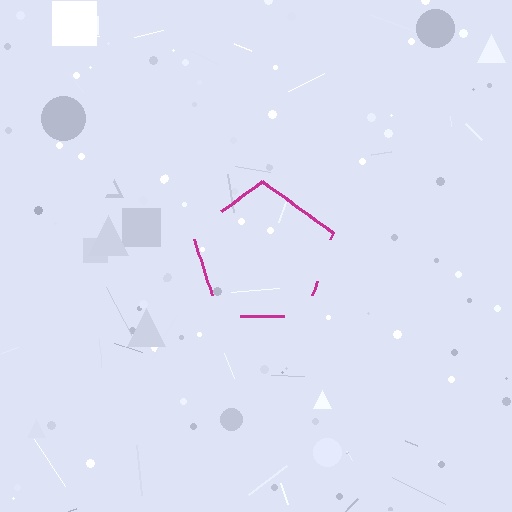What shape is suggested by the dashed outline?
The dashed outline suggests a pentagon.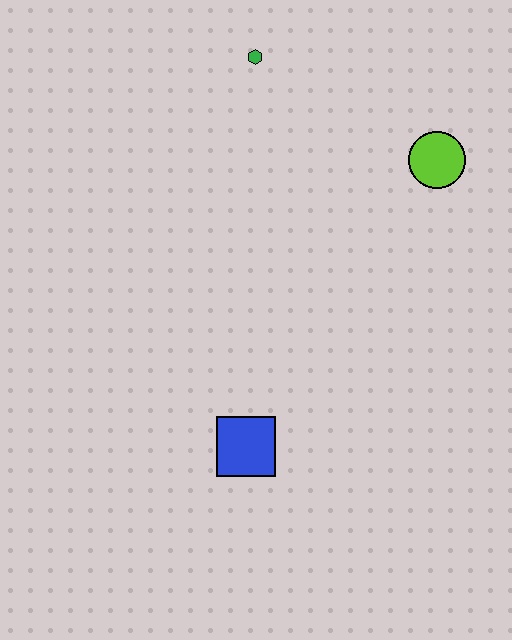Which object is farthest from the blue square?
The green hexagon is farthest from the blue square.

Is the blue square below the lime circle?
Yes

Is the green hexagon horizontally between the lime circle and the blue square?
Yes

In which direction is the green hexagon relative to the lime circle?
The green hexagon is to the left of the lime circle.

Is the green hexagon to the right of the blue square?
Yes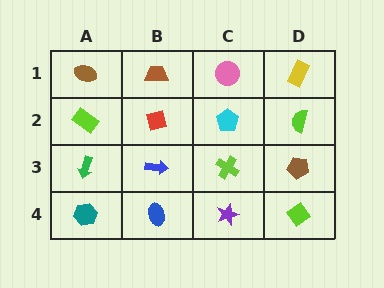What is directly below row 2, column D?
A brown pentagon.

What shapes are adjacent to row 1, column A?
A lime rectangle (row 2, column A), a brown trapezoid (row 1, column B).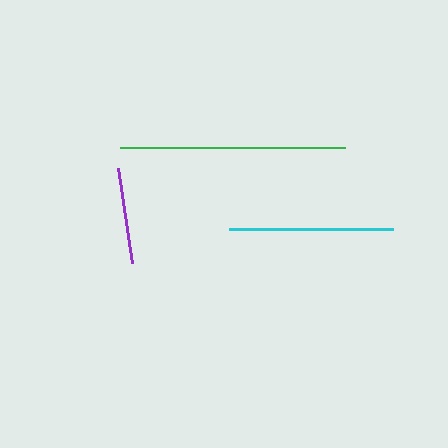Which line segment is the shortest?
The purple line is the shortest at approximately 96 pixels.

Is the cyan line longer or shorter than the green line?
The green line is longer than the cyan line.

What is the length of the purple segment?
The purple segment is approximately 96 pixels long.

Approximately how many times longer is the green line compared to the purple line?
The green line is approximately 2.3 times the length of the purple line.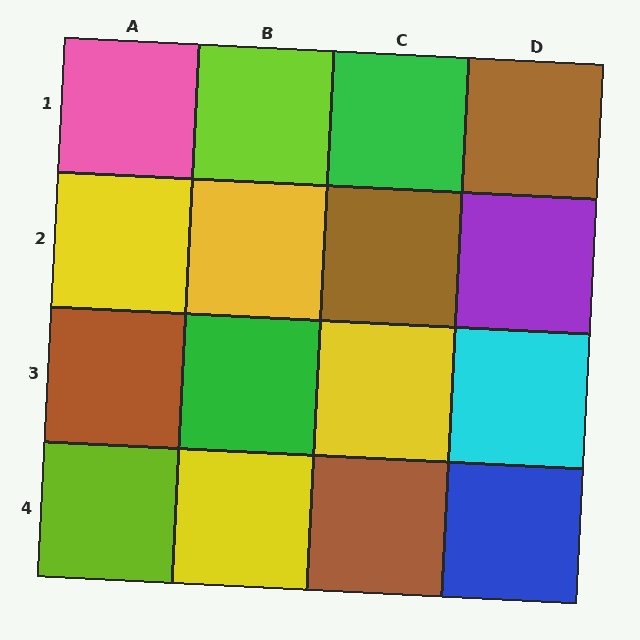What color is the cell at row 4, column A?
Lime.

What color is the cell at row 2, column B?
Yellow.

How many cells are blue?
1 cell is blue.